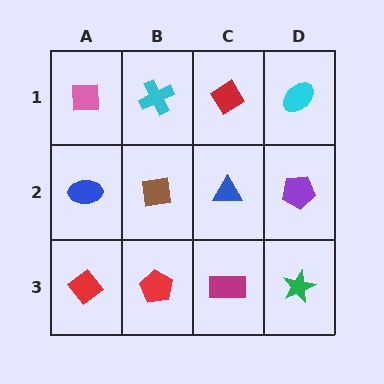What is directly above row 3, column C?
A blue triangle.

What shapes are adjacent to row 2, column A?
A pink square (row 1, column A), a red diamond (row 3, column A), a brown square (row 2, column B).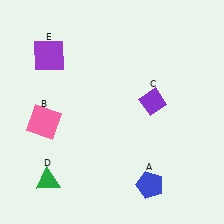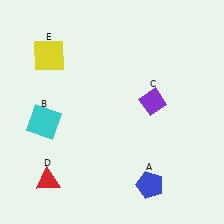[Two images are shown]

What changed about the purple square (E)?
In Image 1, E is purple. In Image 2, it changed to yellow.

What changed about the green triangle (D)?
In Image 1, D is green. In Image 2, it changed to red.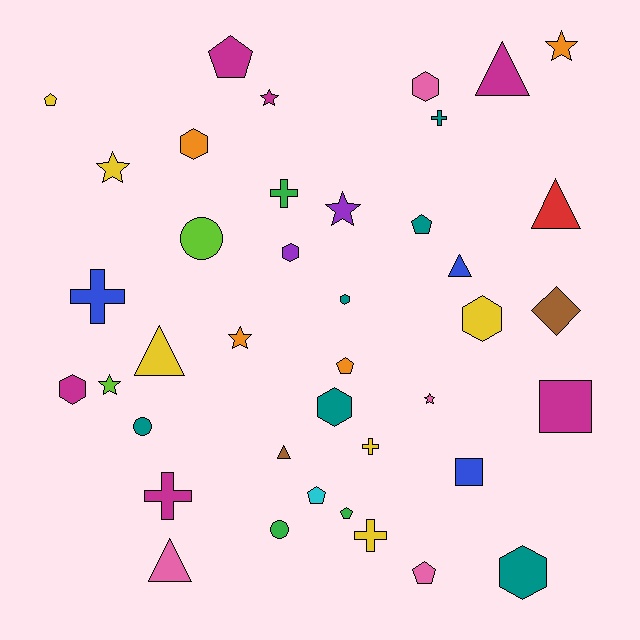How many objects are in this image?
There are 40 objects.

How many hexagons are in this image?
There are 8 hexagons.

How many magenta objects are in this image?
There are 6 magenta objects.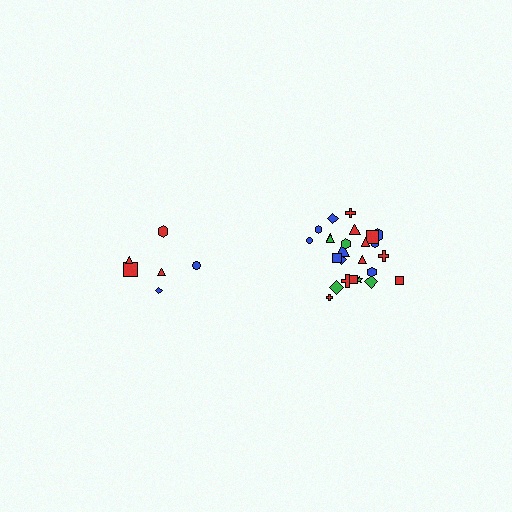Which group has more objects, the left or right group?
The right group.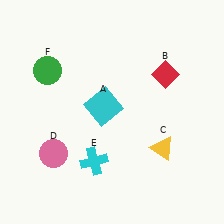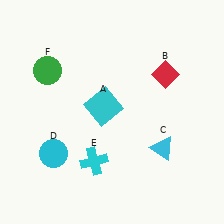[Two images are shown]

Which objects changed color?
C changed from yellow to cyan. D changed from pink to cyan.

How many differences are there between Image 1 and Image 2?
There are 2 differences between the two images.